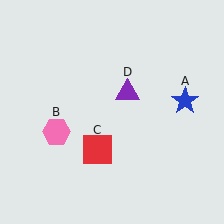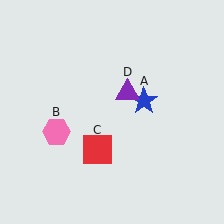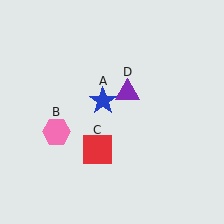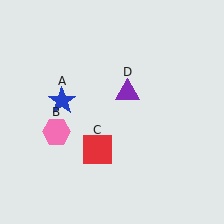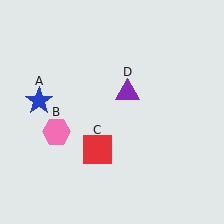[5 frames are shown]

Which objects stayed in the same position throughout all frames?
Pink hexagon (object B) and red square (object C) and purple triangle (object D) remained stationary.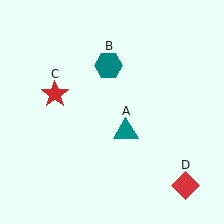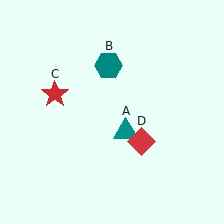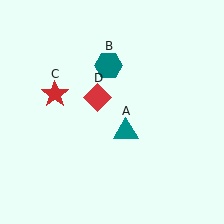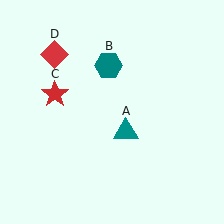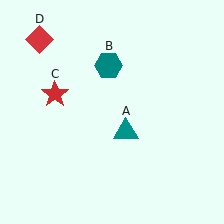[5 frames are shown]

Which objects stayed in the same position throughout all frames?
Teal triangle (object A) and teal hexagon (object B) and red star (object C) remained stationary.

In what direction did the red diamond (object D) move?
The red diamond (object D) moved up and to the left.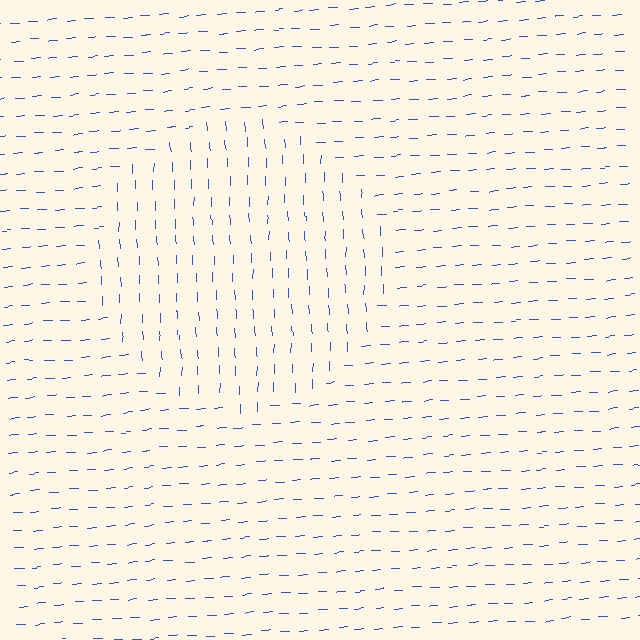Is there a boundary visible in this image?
Yes, there is a texture boundary formed by a change in line orientation.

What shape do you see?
I see a circle.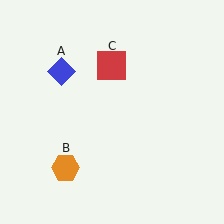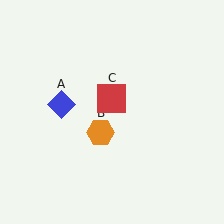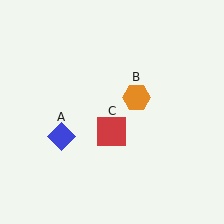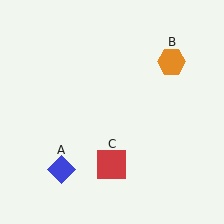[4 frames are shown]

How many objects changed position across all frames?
3 objects changed position: blue diamond (object A), orange hexagon (object B), red square (object C).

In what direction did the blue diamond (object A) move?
The blue diamond (object A) moved down.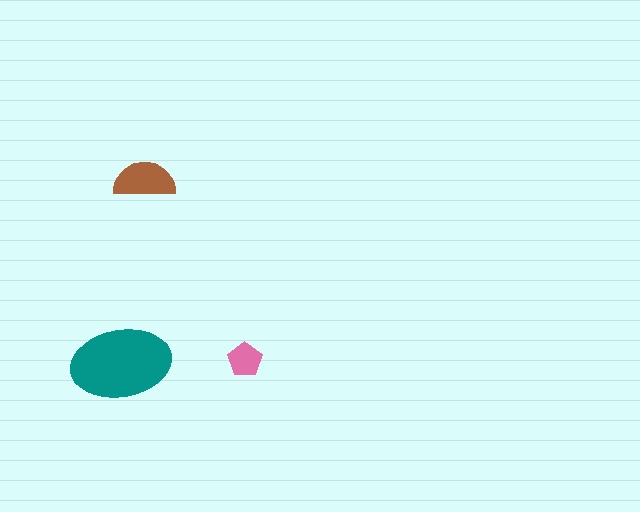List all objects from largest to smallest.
The teal ellipse, the brown semicircle, the pink pentagon.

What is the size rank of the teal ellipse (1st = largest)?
1st.